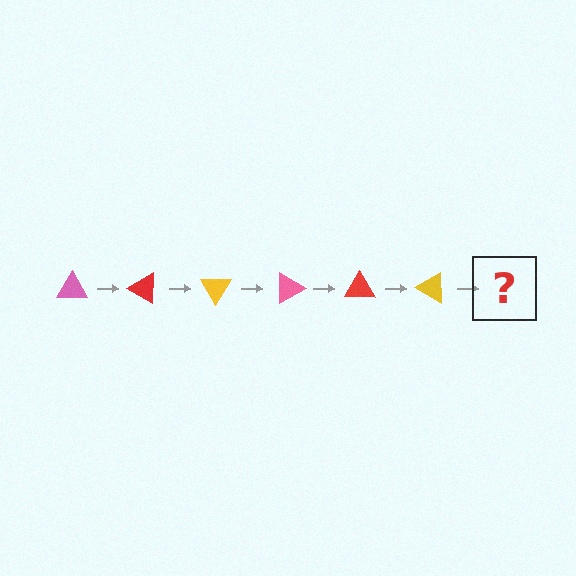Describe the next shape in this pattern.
It should be a pink triangle, rotated 180 degrees from the start.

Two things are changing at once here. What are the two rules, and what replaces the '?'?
The two rules are that it rotates 30 degrees each step and the color cycles through pink, red, and yellow. The '?' should be a pink triangle, rotated 180 degrees from the start.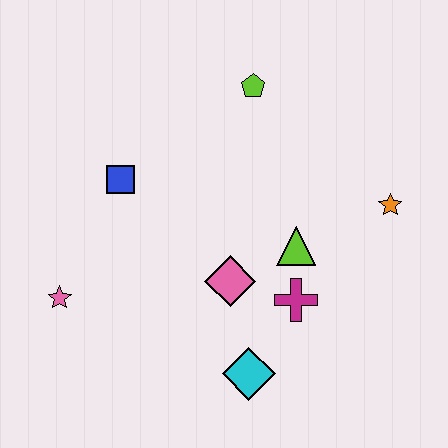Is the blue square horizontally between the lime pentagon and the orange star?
No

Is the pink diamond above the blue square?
No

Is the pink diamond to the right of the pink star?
Yes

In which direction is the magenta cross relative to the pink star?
The magenta cross is to the right of the pink star.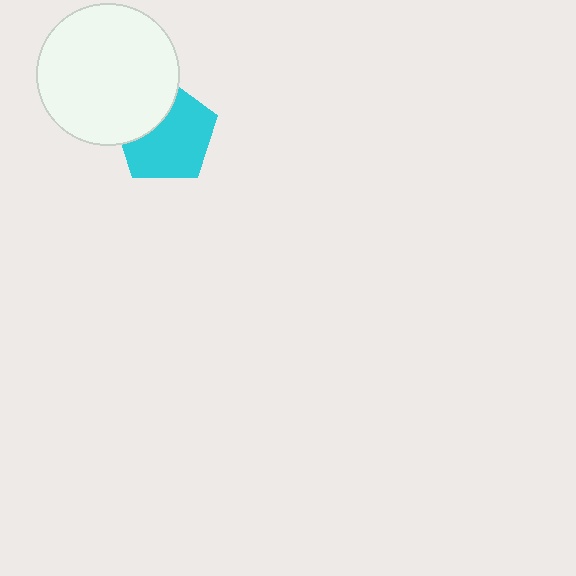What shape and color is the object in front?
The object in front is a white circle.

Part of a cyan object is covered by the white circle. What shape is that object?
It is a pentagon.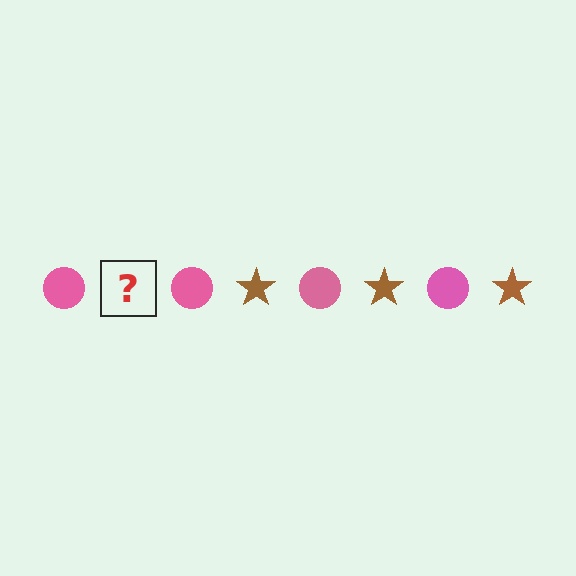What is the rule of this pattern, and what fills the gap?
The rule is that the pattern alternates between pink circle and brown star. The gap should be filled with a brown star.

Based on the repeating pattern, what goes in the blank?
The blank should be a brown star.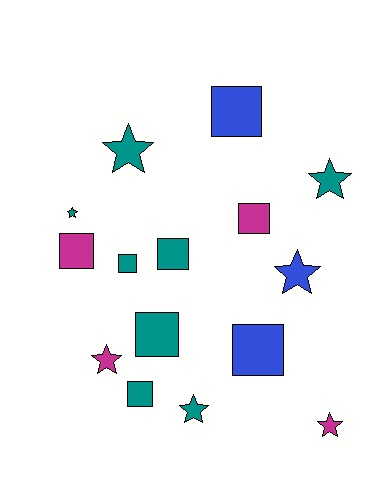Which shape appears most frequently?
Square, with 8 objects.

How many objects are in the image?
There are 15 objects.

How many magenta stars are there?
There are 2 magenta stars.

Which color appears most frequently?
Teal, with 8 objects.